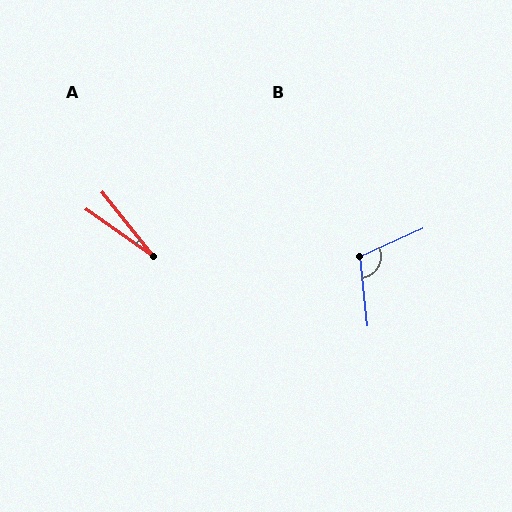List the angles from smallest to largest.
A (17°), B (108°).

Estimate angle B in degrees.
Approximately 108 degrees.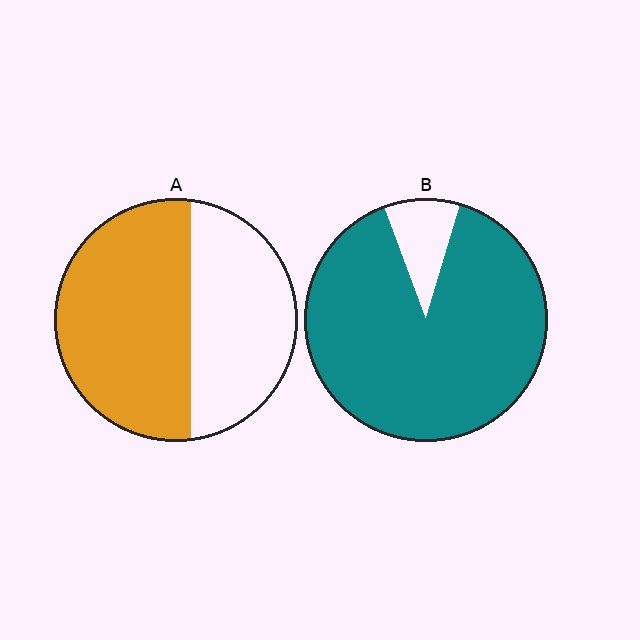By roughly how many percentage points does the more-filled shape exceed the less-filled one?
By roughly 30 percentage points (B over A).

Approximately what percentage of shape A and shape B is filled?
A is approximately 60% and B is approximately 90%.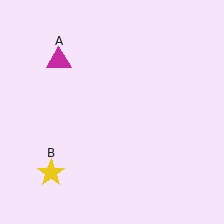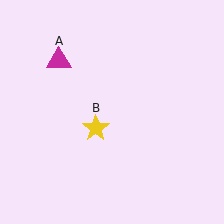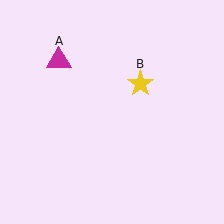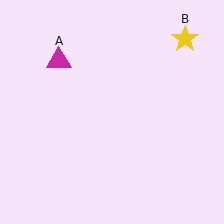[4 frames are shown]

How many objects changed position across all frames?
1 object changed position: yellow star (object B).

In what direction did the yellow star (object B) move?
The yellow star (object B) moved up and to the right.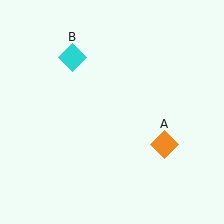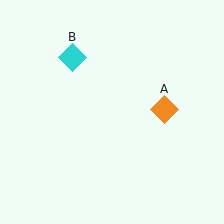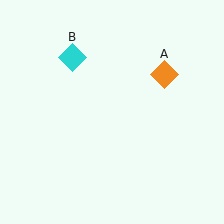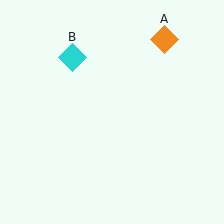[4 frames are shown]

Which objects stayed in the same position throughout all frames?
Cyan diamond (object B) remained stationary.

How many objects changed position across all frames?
1 object changed position: orange diamond (object A).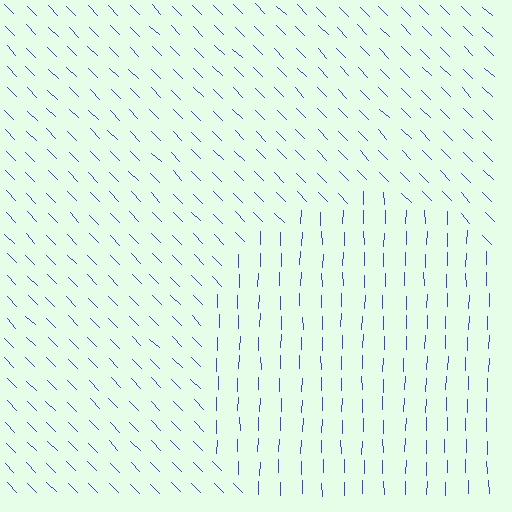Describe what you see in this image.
The image is filled with small blue line segments. A circle region in the image has lines oriented differently from the surrounding lines, creating a visible texture boundary.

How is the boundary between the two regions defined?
The boundary is defined purely by a change in line orientation (approximately 45 degrees difference). All lines are the same color and thickness.